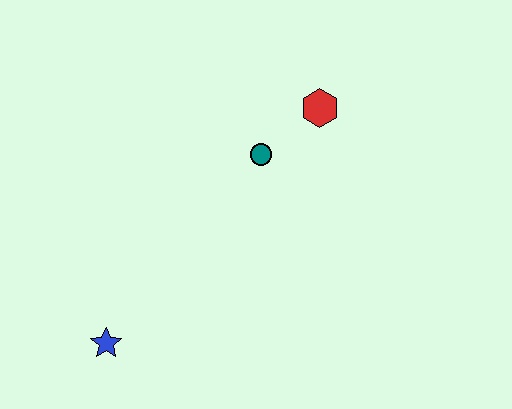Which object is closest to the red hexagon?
The teal circle is closest to the red hexagon.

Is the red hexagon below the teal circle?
No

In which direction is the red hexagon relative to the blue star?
The red hexagon is above the blue star.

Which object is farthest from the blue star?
The red hexagon is farthest from the blue star.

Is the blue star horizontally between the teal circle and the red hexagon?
No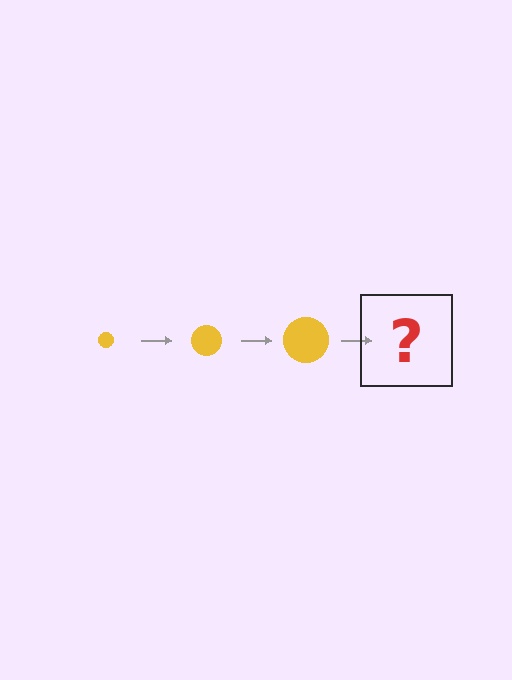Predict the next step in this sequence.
The next step is a yellow circle, larger than the previous one.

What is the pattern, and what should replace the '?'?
The pattern is that the circle gets progressively larger each step. The '?' should be a yellow circle, larger than the previous one.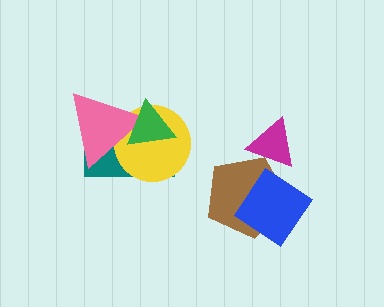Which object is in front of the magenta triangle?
The brown pentagon is in front of the magenta triangle.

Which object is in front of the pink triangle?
The green triangle is in front of the pink triangle.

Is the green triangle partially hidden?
No, no other shape covers it.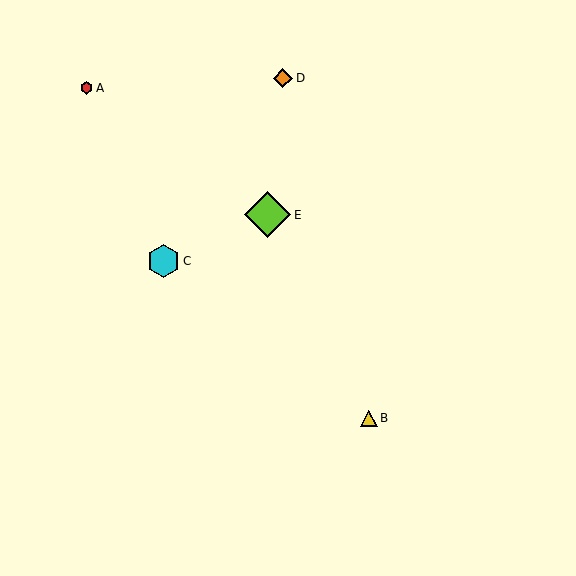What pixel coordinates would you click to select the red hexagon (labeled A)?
Click at (86, 88) to select the red hexagon A.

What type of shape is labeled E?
Shape E is a lime diamond.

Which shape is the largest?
The lime diamond (labeled E) is the largest.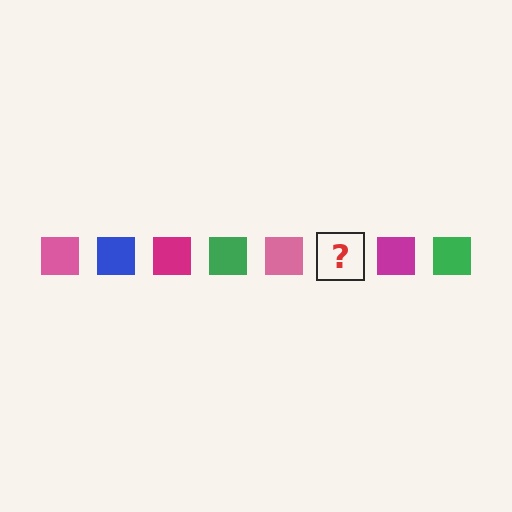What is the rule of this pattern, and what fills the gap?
The rule is that the pattern cycles through pink, blue, magenta, green squares. The gap should be filled with a blue square.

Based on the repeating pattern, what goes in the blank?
The blank should be a blue square.